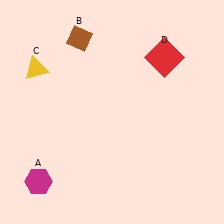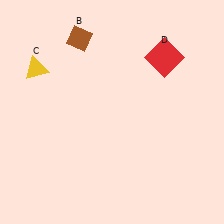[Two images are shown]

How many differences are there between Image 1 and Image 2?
There is 1 difference between the two images.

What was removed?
The magenta hexagon (A) was removed in Image 2.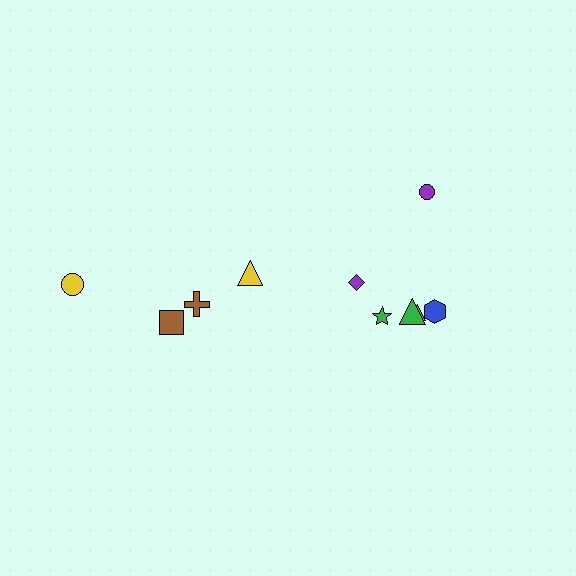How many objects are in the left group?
There are 4 objects.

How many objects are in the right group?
There are 6 objects.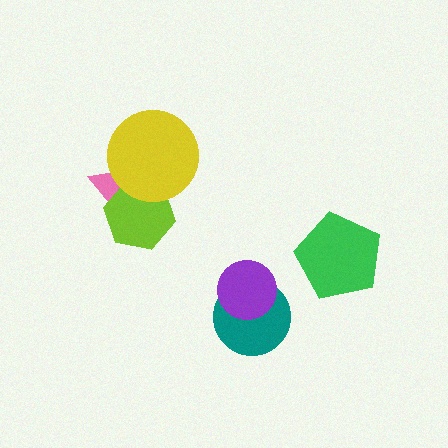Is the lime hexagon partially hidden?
Yes, it is partially covered by another shape.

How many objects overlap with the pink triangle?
2 objects overlap with the pink triangle.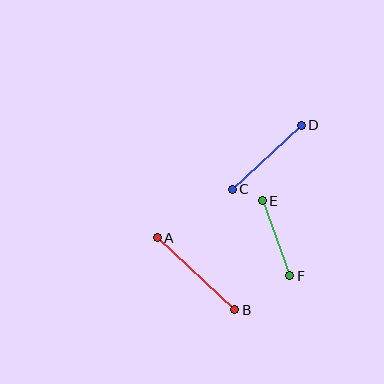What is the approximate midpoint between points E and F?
The midpoint is at approximately (276, 238) pixels.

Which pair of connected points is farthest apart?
Points A and B are farthest apart.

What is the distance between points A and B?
The distance is approximately 105 pixels.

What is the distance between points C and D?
The distance is approximately 94 pixels.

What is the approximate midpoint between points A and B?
The midpoint is at approximately (196, 274) pixels.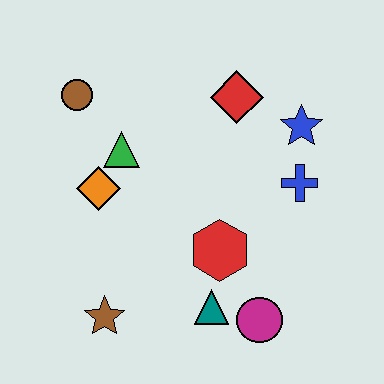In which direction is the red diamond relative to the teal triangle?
The red diamond is above the teal triangle.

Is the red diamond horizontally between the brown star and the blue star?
Yes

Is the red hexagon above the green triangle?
No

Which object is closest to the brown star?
The teal triangle is closest to the brown star.